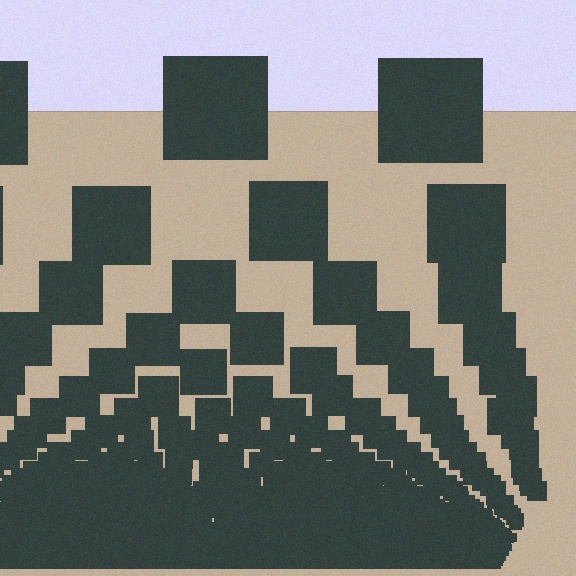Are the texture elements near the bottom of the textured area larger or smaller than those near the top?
Smaller. The gradient is inverted — elements near the bottom are smaller and denser.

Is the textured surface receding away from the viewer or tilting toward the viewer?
The surface appears to tilt toward the viewer. Texture elements get larger and sparser toward the top.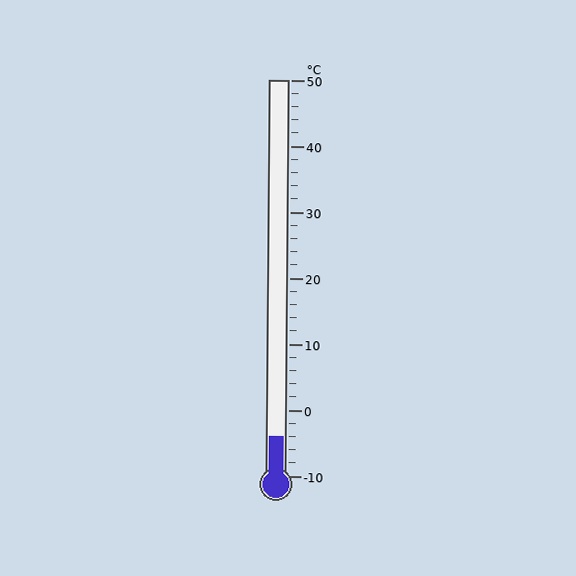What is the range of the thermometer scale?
The thermometer scale ranges from -10°C to 50°C.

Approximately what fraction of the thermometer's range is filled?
The thermometer is filled to approximately 10% of its range.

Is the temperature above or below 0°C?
The temperature is below 0°C.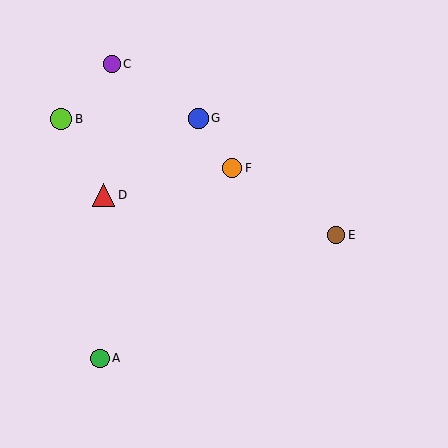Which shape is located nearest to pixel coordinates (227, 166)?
The orange circle (labeled F) at (232, 168) is nearest to that location.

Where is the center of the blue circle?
The center of the blue circle is at (198, 118).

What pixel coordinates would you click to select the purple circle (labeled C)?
Click at (112, 64) to select the purple circle C.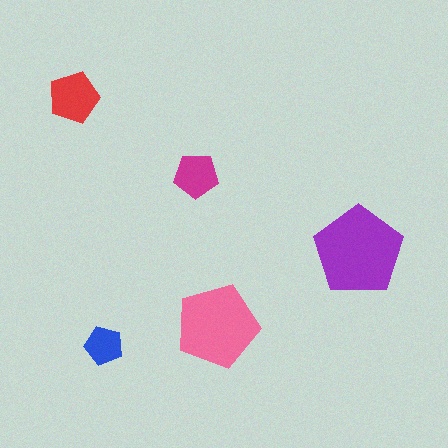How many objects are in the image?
There are 5 objects in the image.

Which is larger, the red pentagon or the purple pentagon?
The purple one.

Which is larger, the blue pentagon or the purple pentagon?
The purple one.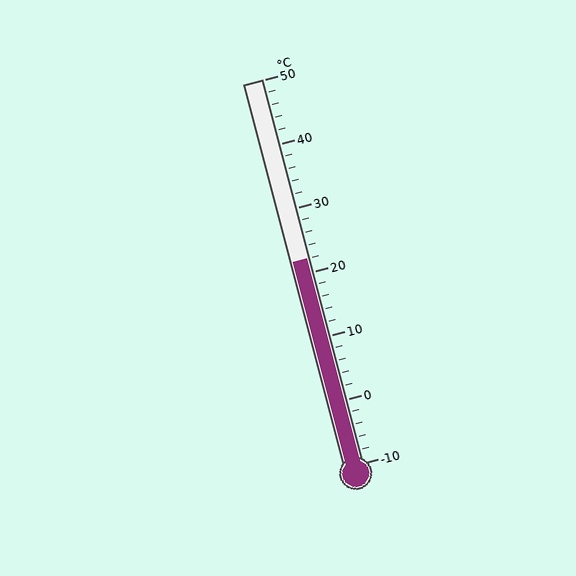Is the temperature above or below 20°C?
The temperature is above 20°C.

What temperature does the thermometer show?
The thermometer shows approximately 22°C.